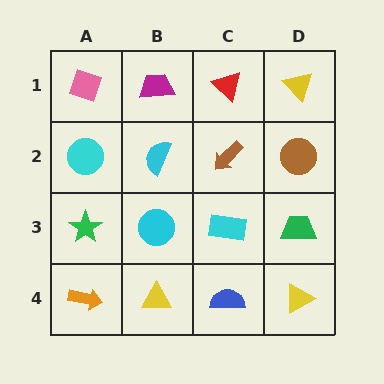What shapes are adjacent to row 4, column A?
A green star (row 3, column A), a yellow triangle (row 4, column B).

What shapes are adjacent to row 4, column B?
A cyan circle (row 3, column B), an orange arrow (row 4, column A), a blue semicircle (row 4, column C).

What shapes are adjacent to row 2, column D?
A yellow triangle (row 1, column D), a green trapezoid (row 3, column D), a brown arrow (row 2, column C).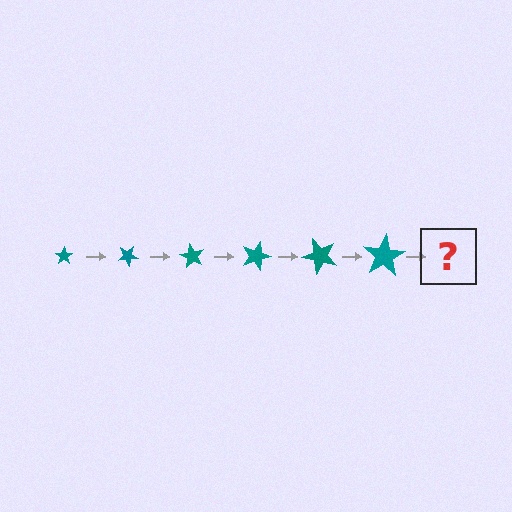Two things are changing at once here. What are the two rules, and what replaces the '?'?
The two rules are that the star grows larger each step and it rotates 30 degrees each step. The '?' should be a star, larger than the previous one and rotated 180 degrees from the start.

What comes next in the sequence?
The next element should be a star, larger than the previous one and rotated 180 degrees from the start.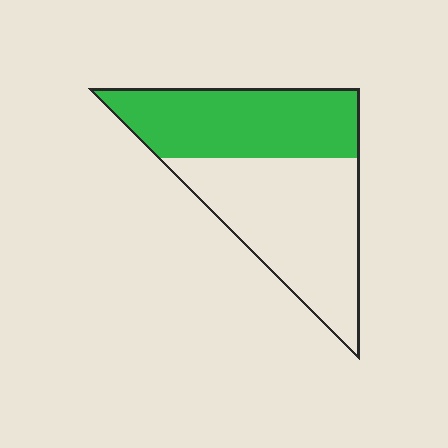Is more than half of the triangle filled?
No.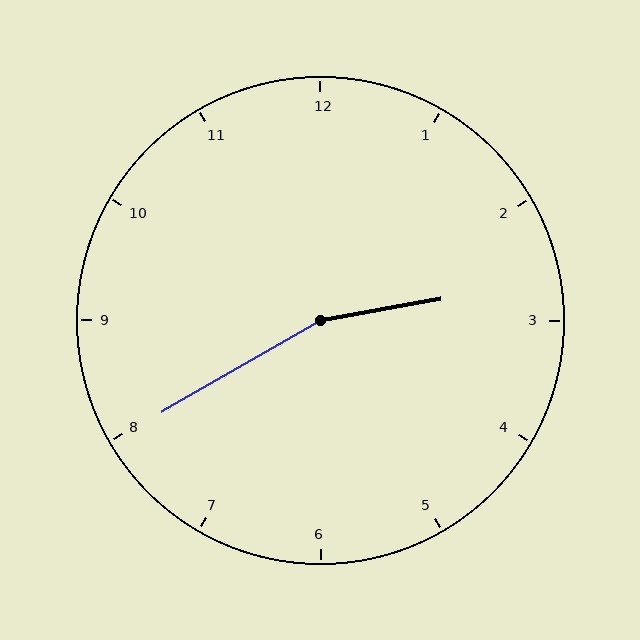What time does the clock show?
2:40.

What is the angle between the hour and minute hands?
Approximately 160 degrees.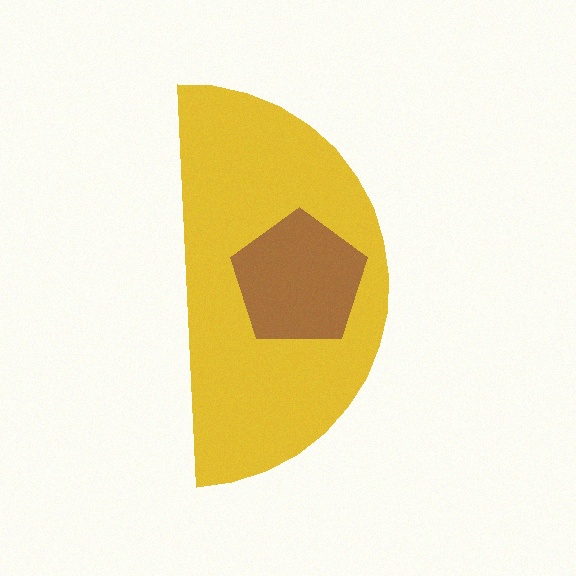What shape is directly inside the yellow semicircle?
The brown pentagon.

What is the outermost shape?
The yellow semicircle.